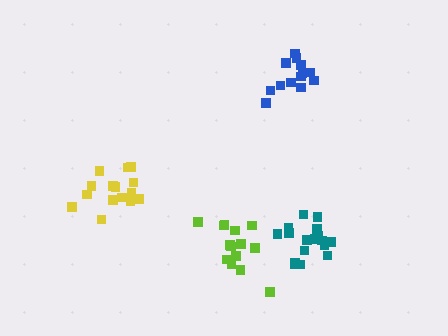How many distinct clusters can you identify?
There are 4 distinct clusters.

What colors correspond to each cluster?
The clusters are colored: blue, yellow, teal, lime.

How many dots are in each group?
Group 1: 14 dots, Group 2: 16 dots, Group 3: 17 dots, Group 4: 14 dots (61 total).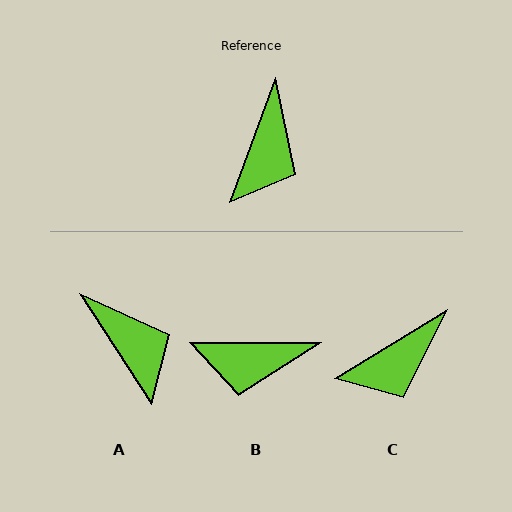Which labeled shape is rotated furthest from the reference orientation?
B, about 70 degrees away.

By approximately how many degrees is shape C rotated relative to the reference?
Approximately 39 degrees clockwise.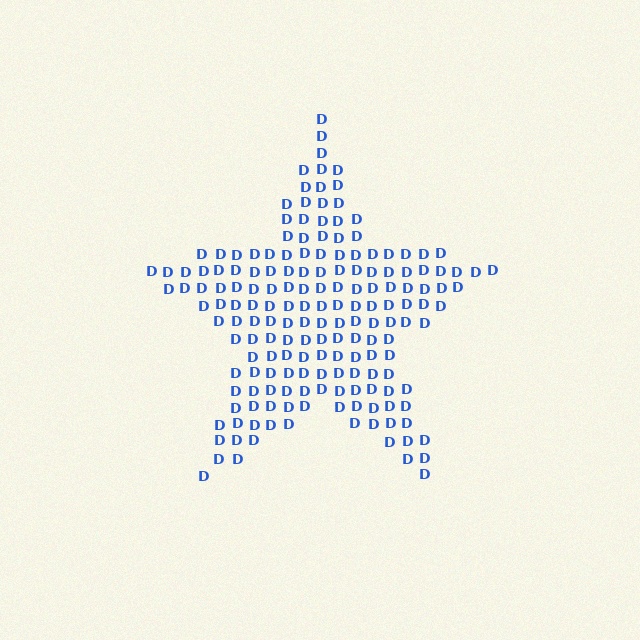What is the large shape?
The large shape is a star.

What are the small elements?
The small elements are letter D's.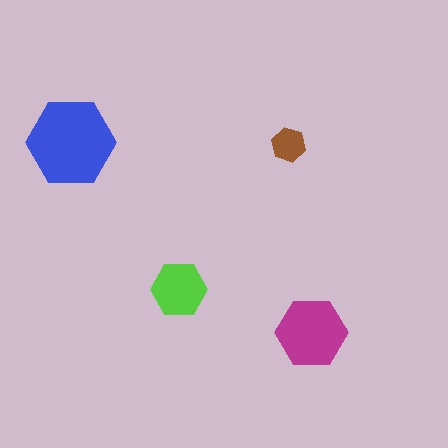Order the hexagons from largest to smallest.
the blue one, the magenta one, the lime one, the brown one.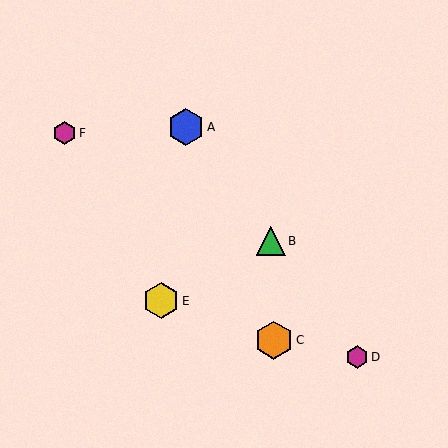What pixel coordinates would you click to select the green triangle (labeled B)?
Click at (271, 241) to select the green triangle B.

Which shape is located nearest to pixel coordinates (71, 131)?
The magenta hexagon (labeled F) at (65, 133) is nearest to that location.